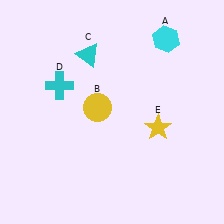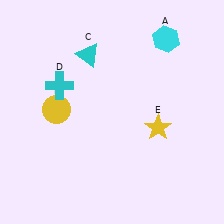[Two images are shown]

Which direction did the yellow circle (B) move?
The yellow circle (B) moved left.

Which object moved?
The yellow circle (B) moved left.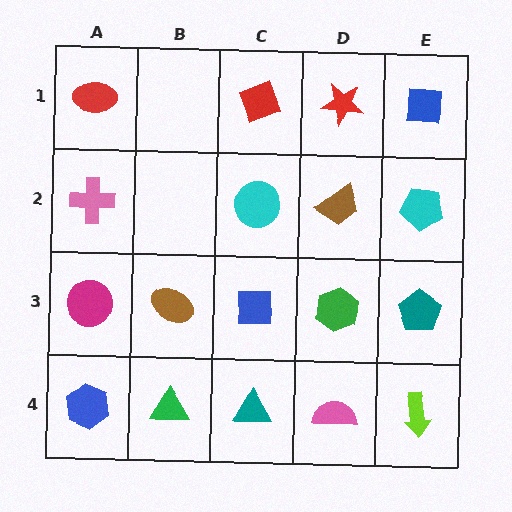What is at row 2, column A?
A pink cross.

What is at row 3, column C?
A blue square.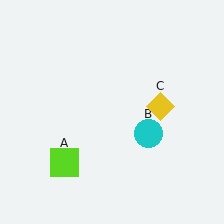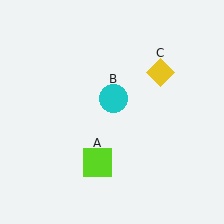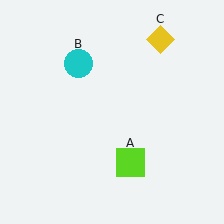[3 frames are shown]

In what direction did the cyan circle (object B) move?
The cyan circle (object B) moved up and to the left.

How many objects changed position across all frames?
3 objects changed position: lime square (object A), cyan circle (object B), yellow diamond (object C).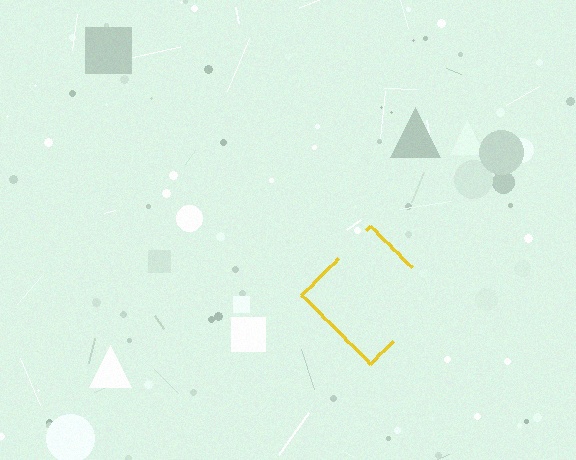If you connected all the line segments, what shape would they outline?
They would outline a diamond.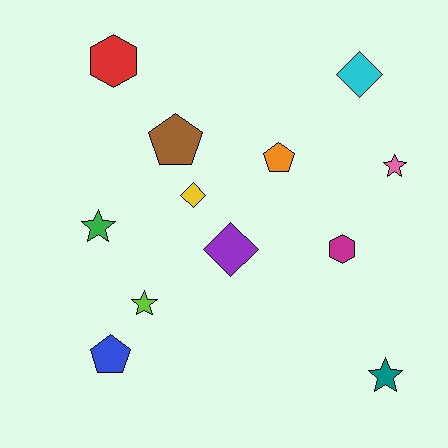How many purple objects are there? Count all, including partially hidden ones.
There is 1 purple object.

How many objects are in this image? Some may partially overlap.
There are 12 objects.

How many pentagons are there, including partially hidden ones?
There are 3 pentagons.